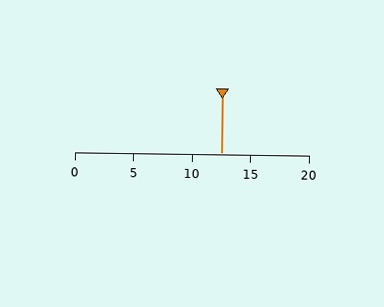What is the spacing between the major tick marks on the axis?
The major ticks are spaced 5 apart.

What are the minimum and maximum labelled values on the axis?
The axis runs from 0 to 20.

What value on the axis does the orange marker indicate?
The marker indicates approximately 12.5.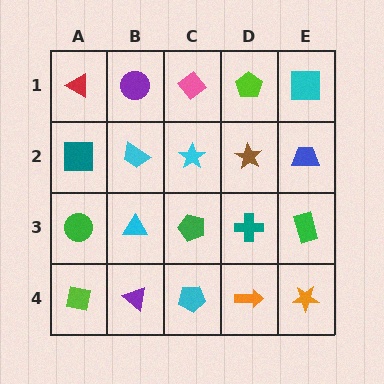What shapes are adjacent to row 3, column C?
A cyan star (row 2, column C), a cyan pentagon (row 4, column C), a cyan triangle (row 3, column B), a teal cross (row 3, column D).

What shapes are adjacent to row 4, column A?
A green circle (row 3, column A), a purple triangle (row 4, column B).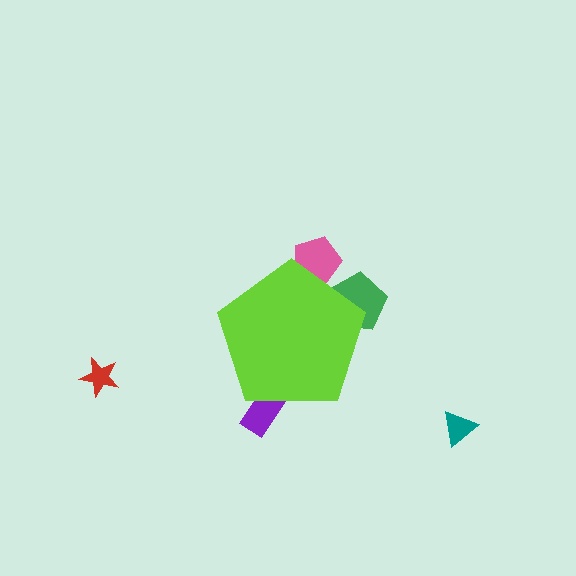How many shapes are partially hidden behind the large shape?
3 shapes are partially hidden.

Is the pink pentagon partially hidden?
Yes, the pink pentagon is partially hidden behind the lime pentagon.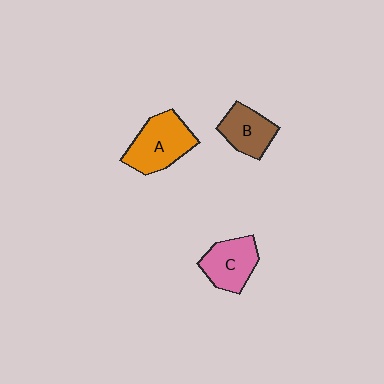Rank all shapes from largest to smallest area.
From largest to smallest: A (orange), C (pink), B (brown).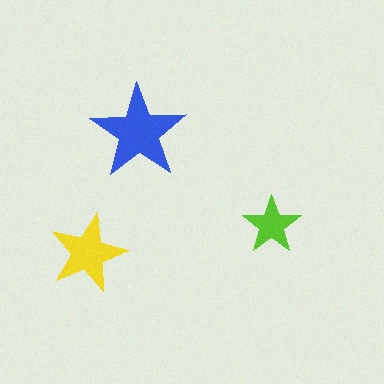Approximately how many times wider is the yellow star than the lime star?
About 1.5 times wider.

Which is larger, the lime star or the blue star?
The blue one.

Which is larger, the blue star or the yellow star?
The blue one.